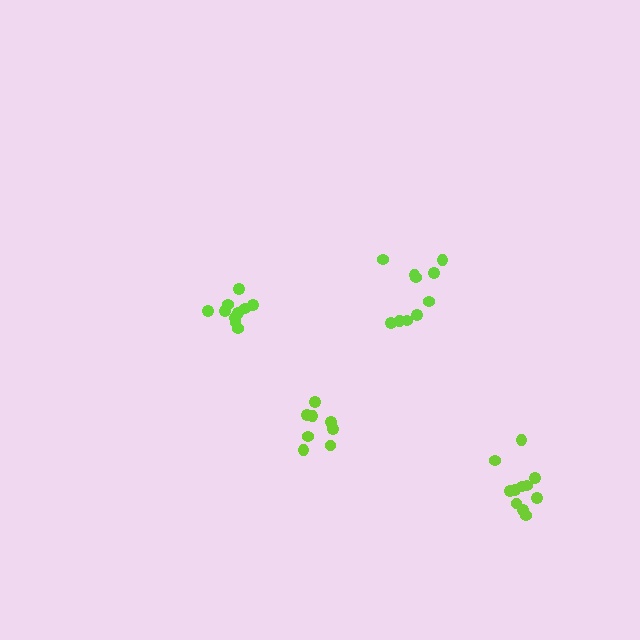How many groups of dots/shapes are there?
There are 4 groups.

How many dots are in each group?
Group 1: 8 dots, Group 2: 10 dots, Group 3: 11 dots, Group 4: 10 dots (39 total).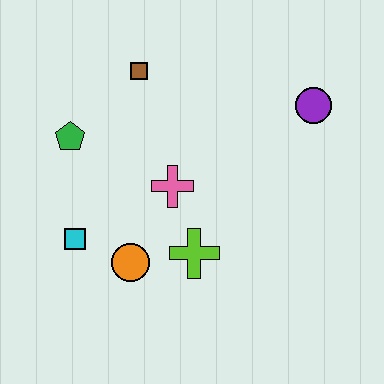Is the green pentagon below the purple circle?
Yes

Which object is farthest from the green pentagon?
The purple circle is farthest from the green pentagon.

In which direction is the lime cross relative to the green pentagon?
The lime cross is to the right of the green pentagon.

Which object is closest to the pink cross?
The lime cross is closest to the pink cross.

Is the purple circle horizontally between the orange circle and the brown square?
No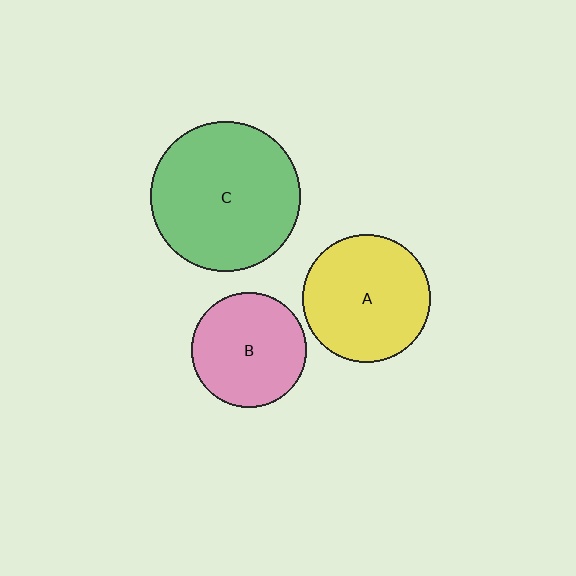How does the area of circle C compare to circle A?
Approximately 1.4 times.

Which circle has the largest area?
Circle C (green).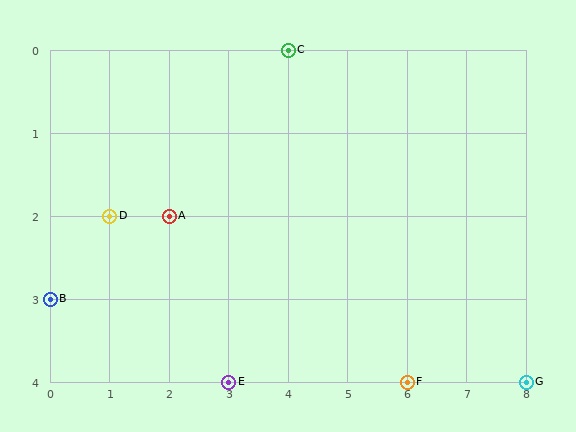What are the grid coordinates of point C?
Point C is at grid coordinates (4, 0).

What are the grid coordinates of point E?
Point E is at grid coordinates (3, 4).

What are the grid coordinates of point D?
Point D is at grid coordinates (1, 2).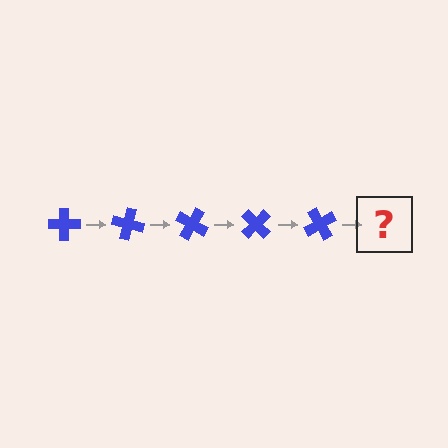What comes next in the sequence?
The next element should be a blue cross rotated 75 degrees.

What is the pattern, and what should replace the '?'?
The pattern is that the cross rotates 15 degrees each step. The '?' should be a blue cross rotated 75 degrees.